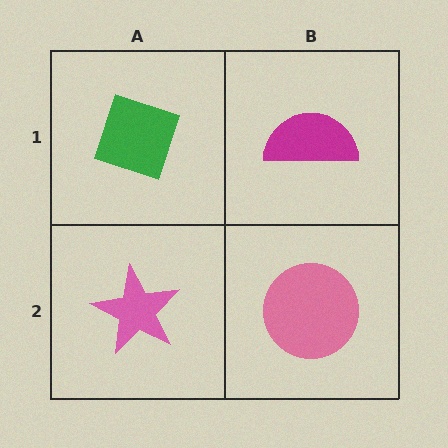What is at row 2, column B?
A pink circle.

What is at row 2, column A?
A pink star.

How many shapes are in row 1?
2 shapes.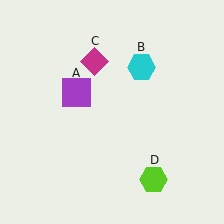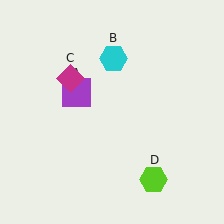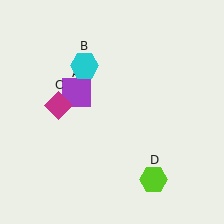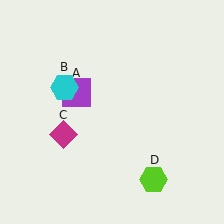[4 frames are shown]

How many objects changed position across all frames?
2 objects changed position: cyan hexagon (object B), magenta diamond (object C).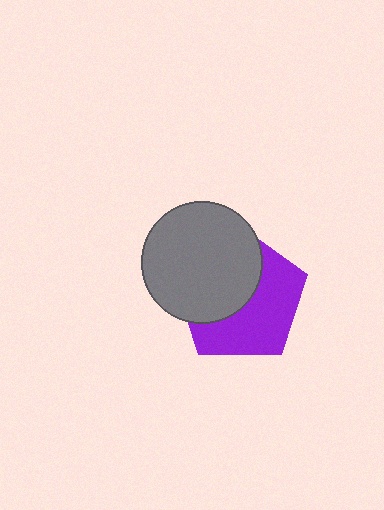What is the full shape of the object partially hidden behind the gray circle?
The partially hidden object is a purple pentagon.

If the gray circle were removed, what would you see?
You would see the complete purple pentagon.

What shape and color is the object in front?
The object in front is a gray circle.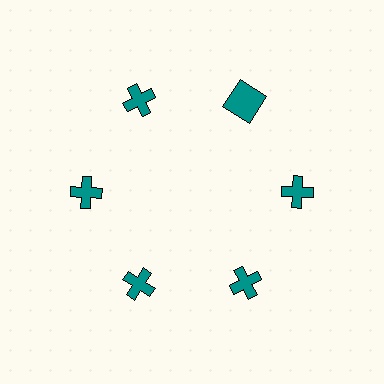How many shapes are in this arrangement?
There are 6 shapes arranged in a ring pattern.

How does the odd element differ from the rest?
It has a different shape: square instead of cross.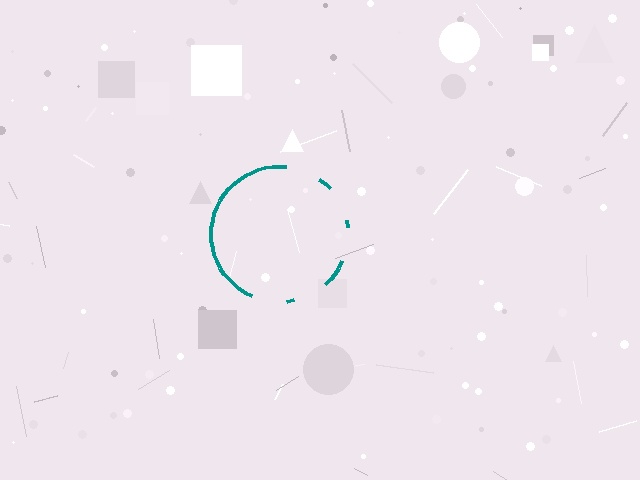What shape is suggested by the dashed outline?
The dashed outline suggests a circle.